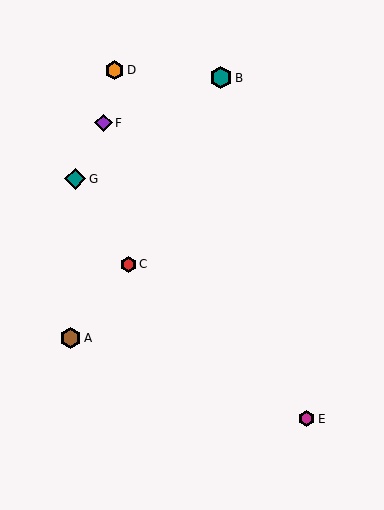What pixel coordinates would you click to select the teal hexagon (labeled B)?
Click at (221, 78) to select the teal hexagon B.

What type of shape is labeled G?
Shape G is a teal diamond.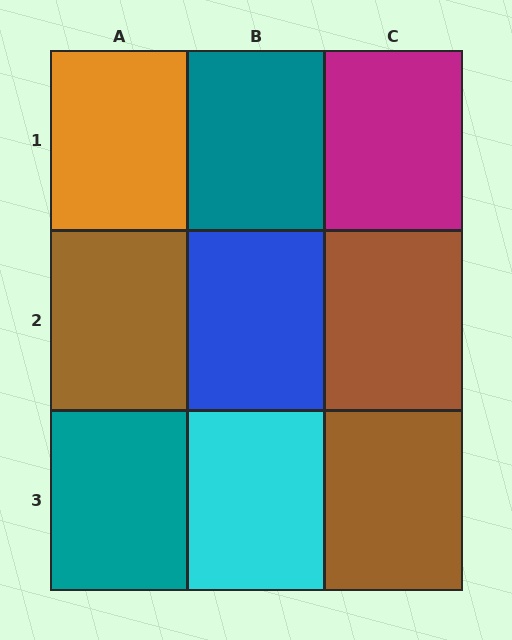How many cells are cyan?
1 cell is cyan.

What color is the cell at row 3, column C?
Brown.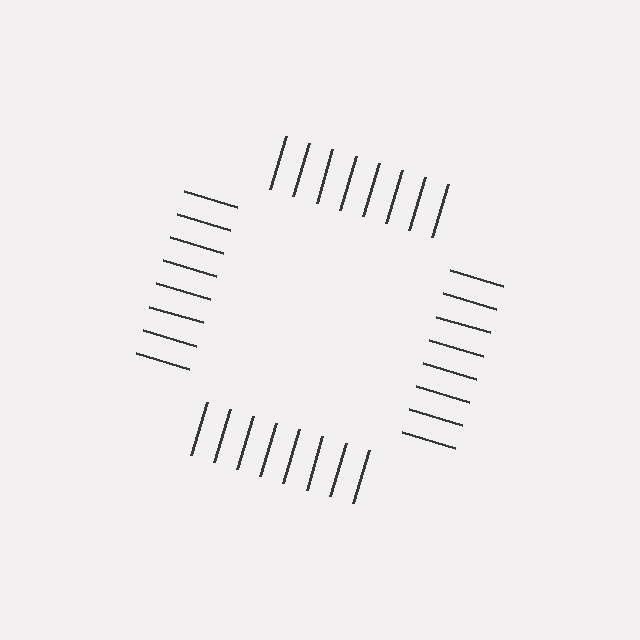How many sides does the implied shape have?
4 sides — the line-ends trace a square.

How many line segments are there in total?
32 — 8 along each of the 4 edges.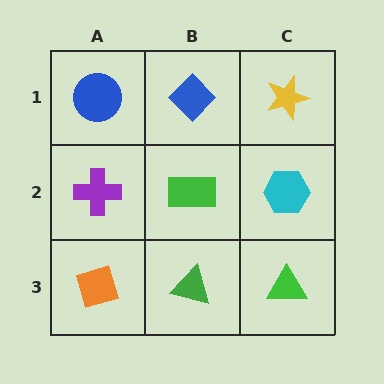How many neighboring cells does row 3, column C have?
2.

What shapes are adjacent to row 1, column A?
A purple cross (row 2, column A), a blue diamond (row 1, column B).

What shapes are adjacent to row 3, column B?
A green rectangle (row 2, column B), an orange diamond (row 3, column A), a green triangle (row 3, column C).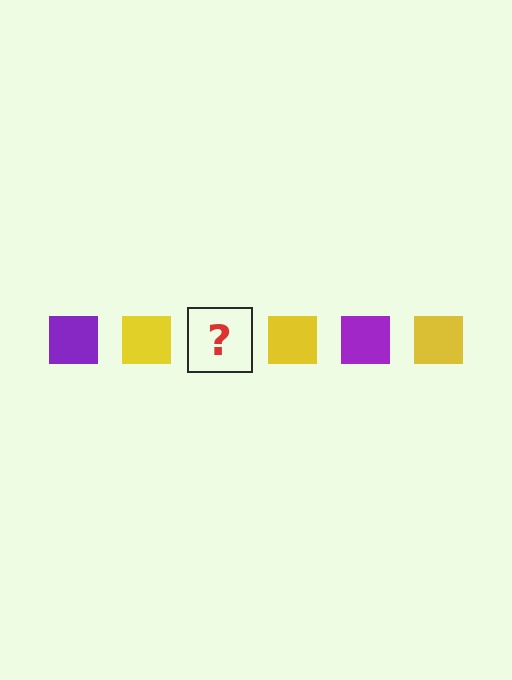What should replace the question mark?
The question mark should be replaced with a purple square.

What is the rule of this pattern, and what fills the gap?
The rule is that the pattern cycles through purple, yellow squares. The gap should be filled with a purple square.